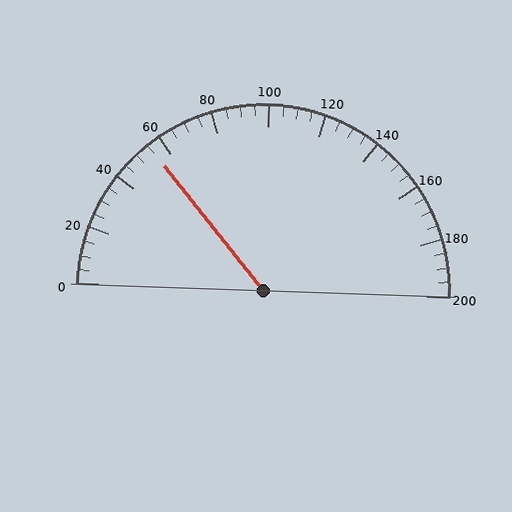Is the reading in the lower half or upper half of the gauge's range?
The reading is in the lower half of the range (0 to 200).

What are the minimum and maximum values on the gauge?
The gauge ranges from 0 to 200.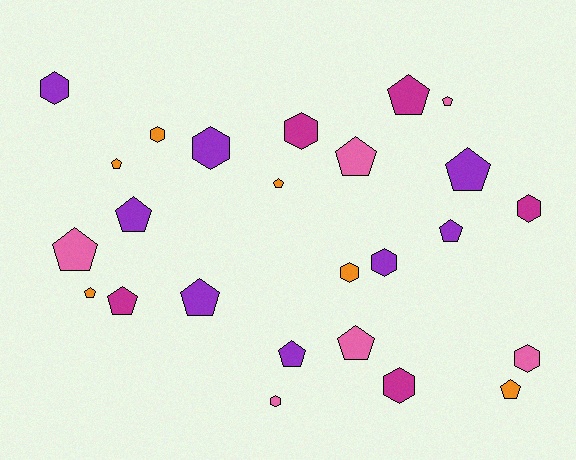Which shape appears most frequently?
Pentagon, with 15 objects.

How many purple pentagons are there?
There are 5 purple pentagons.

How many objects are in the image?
There are 25 objects.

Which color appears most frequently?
Purple, with 8 objects.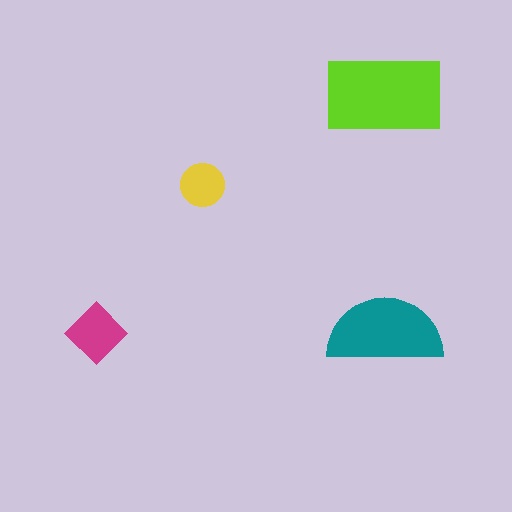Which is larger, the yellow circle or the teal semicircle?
The teal semicircle.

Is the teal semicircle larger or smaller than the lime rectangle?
Smaller.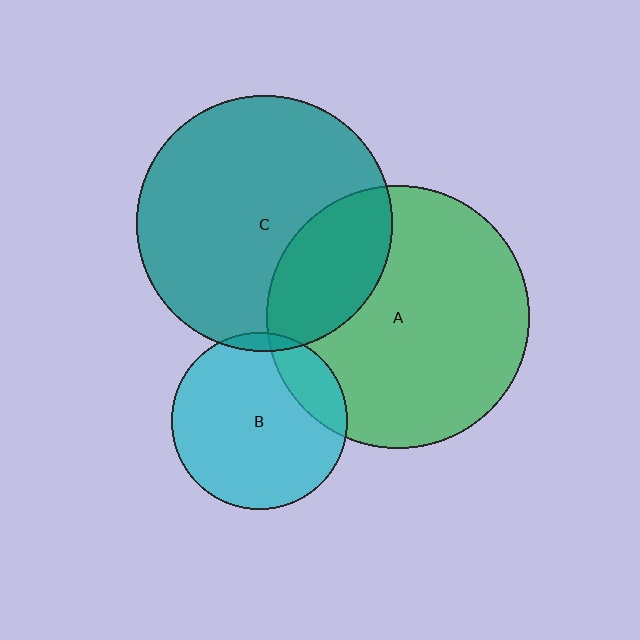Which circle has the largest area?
Circle A (green).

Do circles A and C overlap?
Yes.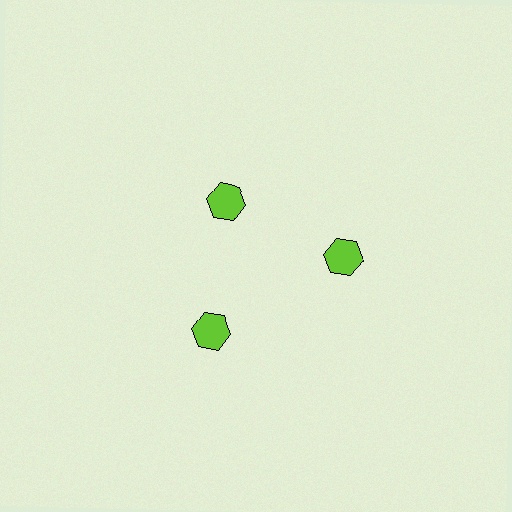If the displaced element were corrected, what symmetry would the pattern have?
It would have 3-fold rotational symmetry — the pattern would map onto itself every 120 degrees.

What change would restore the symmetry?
The symmetry would be restored by moving it outward, back onto the ring so that all 3 hexagons sit at equal angles and equal distance from the center.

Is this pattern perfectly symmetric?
No. The 3 lime hexagons are arranged in a ring, but one element near the 11 o'clock position is pulled inward toward the center, breaking the 3-fold rotational symmetry.